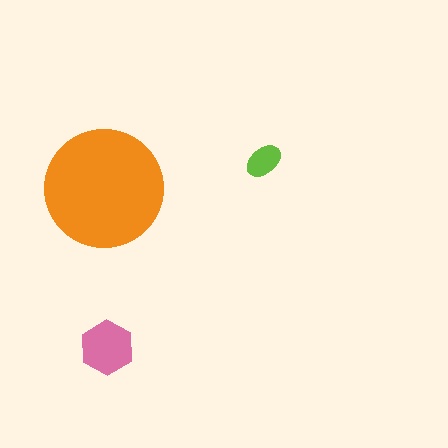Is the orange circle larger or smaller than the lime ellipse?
Larger.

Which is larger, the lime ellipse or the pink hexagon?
The pink hexagon.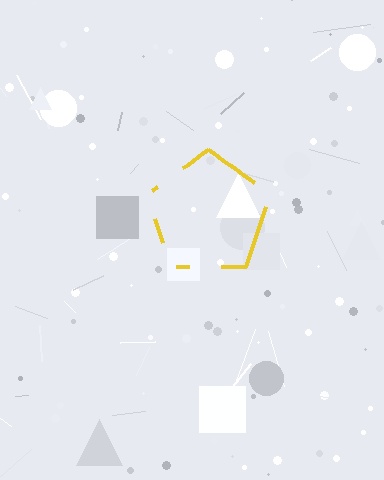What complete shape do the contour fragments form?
The contour fragments form a pentagon.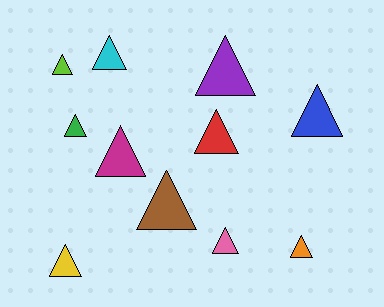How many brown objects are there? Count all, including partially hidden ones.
There is 1 brown object.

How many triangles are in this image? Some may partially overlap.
There are 11 triangles.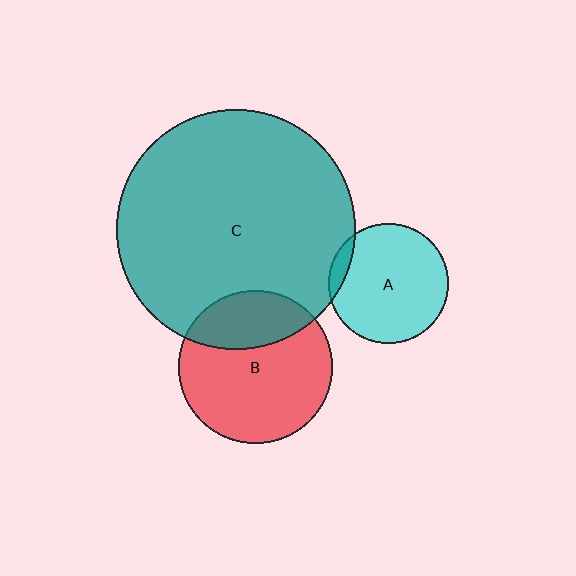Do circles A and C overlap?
Yes.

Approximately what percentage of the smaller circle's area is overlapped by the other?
Approximately 10%.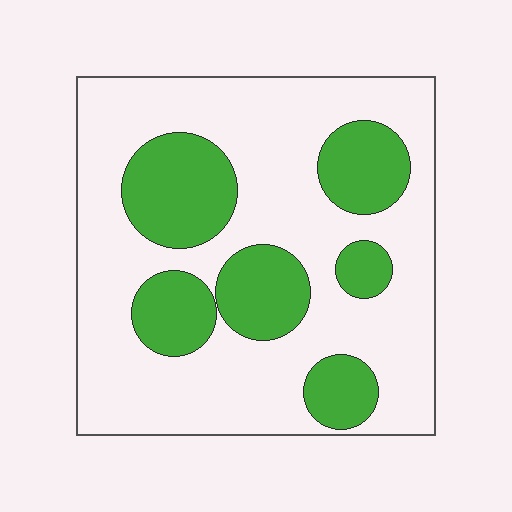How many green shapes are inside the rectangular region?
6.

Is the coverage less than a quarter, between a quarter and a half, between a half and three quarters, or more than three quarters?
Between a quarter and a half.